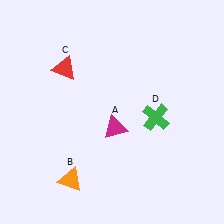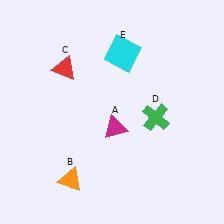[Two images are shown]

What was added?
A cyan square (E) was added in Image 2.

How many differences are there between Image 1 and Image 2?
There is 1 difference between the two images.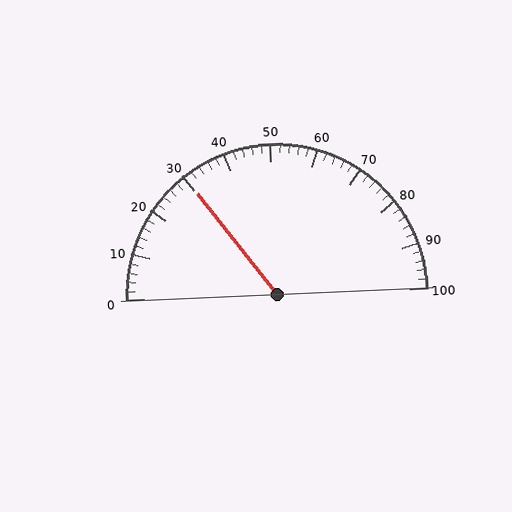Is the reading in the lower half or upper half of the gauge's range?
The reading is in the lower half of the range (0 to 100).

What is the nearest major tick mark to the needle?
The nearest major tick mark is 30.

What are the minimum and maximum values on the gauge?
The gauge ranges from 0 to 100.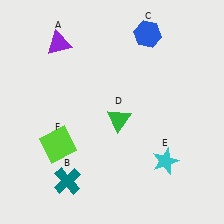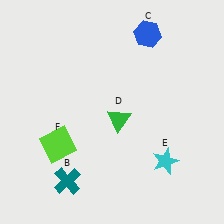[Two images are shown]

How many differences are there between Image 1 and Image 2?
There is 1 difference between the two images.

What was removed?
The purple triangle (A) was removed in Image 2.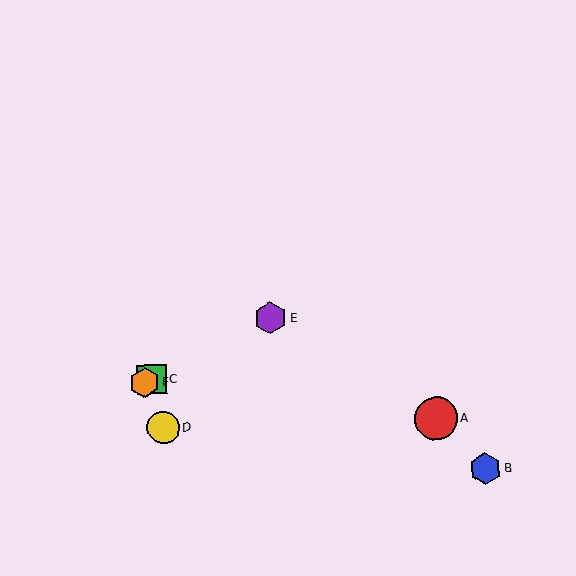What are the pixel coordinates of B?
Object B is at (485, 469).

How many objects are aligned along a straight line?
3 objects (C, E, F) are aligned along a straight line.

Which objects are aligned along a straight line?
Objects C, E, F are aligned along a straight line.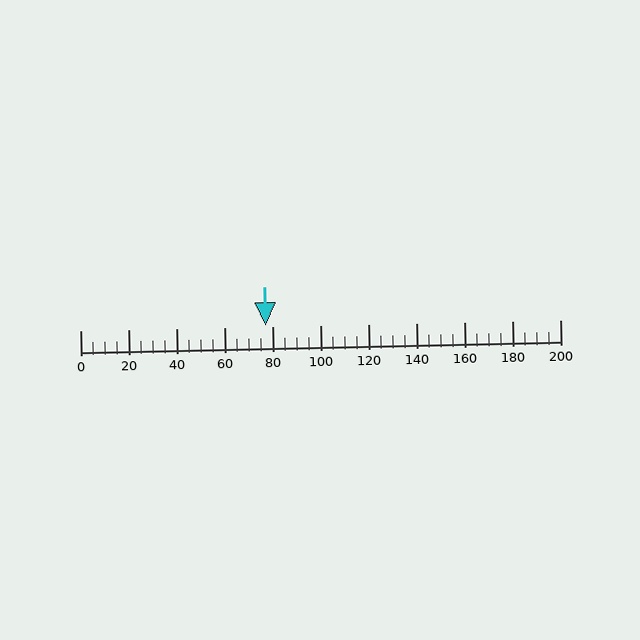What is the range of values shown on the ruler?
The ruler shows values from 0 to 200.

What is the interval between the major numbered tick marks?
The major tick marks are spaced 20 units apart.